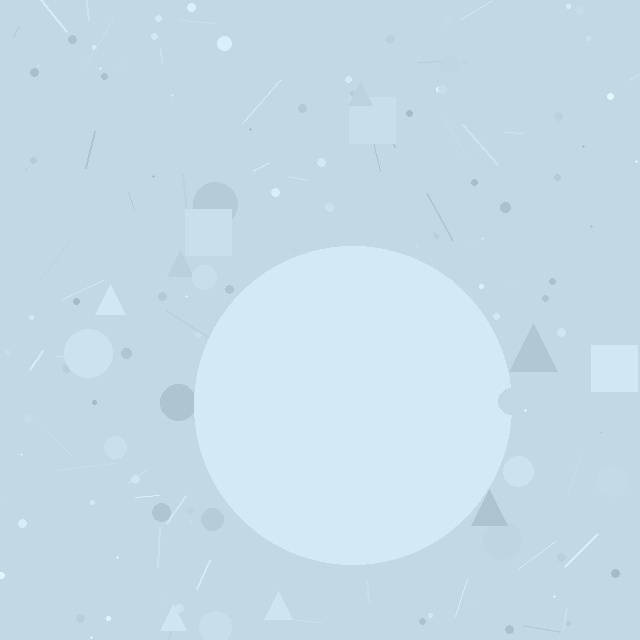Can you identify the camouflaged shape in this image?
The camouflaged shape is a circle.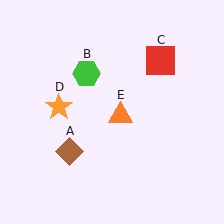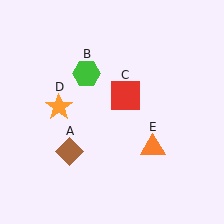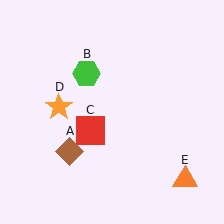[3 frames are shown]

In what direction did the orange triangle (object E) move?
The orange triangle (object E) moved down and to the right.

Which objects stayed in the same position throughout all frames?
Brown diamond (object A) and green hexagon (object B) and orange star (object D) remained stationary.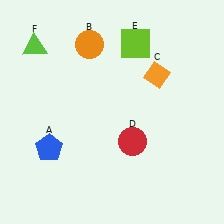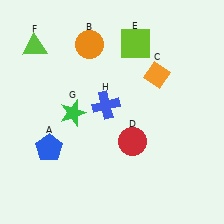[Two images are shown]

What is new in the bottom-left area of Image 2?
A green star (G) was added in the bottom-left area of Image 2.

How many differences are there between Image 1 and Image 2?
There are 2 differences between the two images.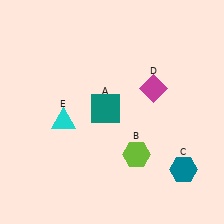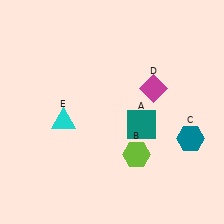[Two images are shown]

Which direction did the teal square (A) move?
The teal square (A) moved right.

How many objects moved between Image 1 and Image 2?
2 objects moved between the two images.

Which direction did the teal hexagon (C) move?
The teal hexagon (C) moved up.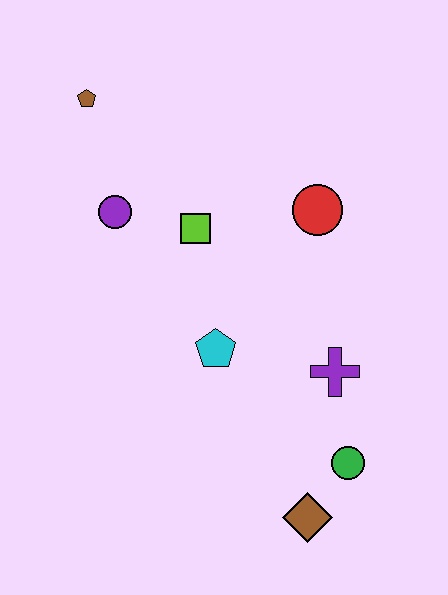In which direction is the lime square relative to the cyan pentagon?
The lime square is above the cyan pentagon.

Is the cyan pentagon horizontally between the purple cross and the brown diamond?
No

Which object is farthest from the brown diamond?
The brown pentagon is farthest from the brown diamond.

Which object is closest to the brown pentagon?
The purple circle is closest to the brown pentagon.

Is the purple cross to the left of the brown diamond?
No